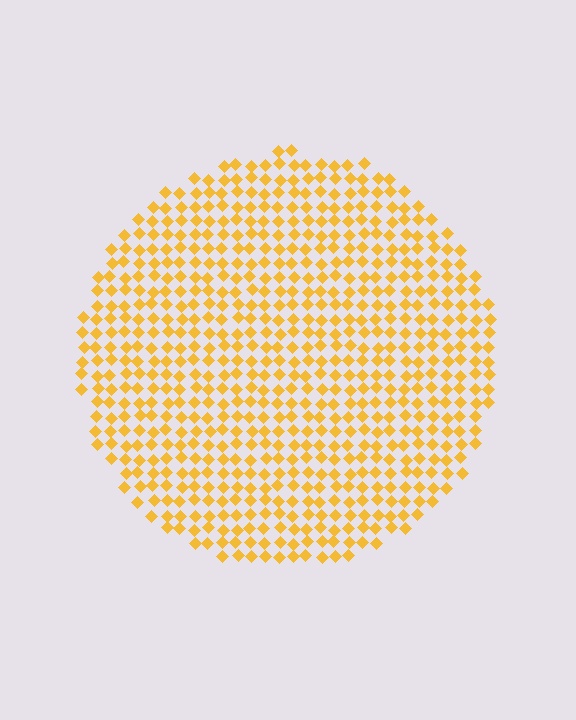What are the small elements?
The small elements are diamonds.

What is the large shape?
The large shape is a circle.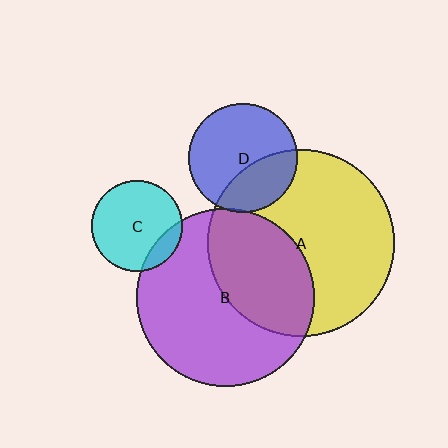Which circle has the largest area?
Circle A (yellow).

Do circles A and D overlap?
Yes.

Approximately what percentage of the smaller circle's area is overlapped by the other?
Approximately 35%.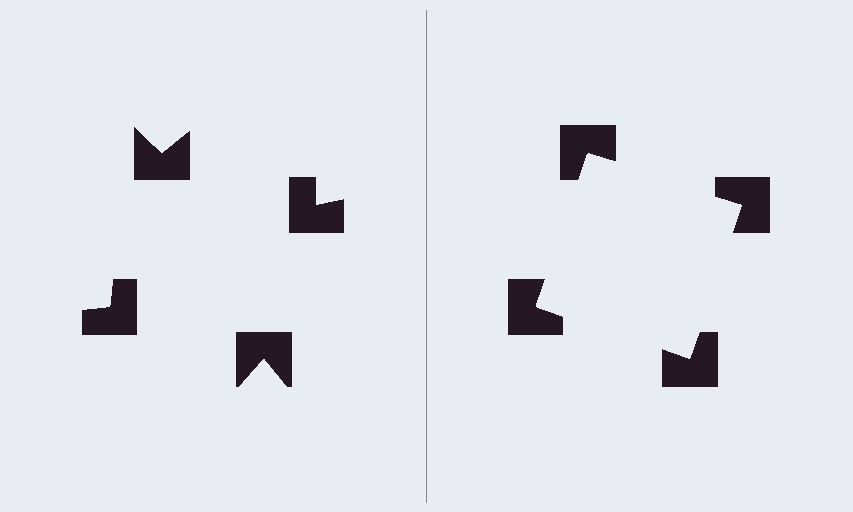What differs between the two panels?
The notched squares are positioned identically on both sides; only the wedge orientations differ. On the right they align to a square; on the left they are misaligned.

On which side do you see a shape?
An illusory square appears on the right side. On the left side the wedge cuts are rotated, so no coherent shape forms.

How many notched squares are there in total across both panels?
8 — 4 on each side.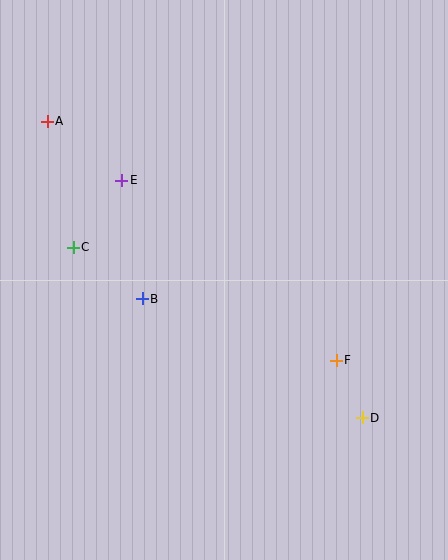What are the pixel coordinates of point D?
Point D is at (362, 418).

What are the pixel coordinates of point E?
Point E is at (122, 180).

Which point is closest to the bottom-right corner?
Point D is closest to the bottom-right corner.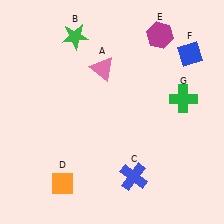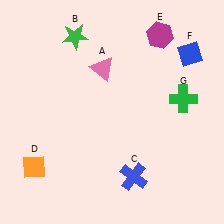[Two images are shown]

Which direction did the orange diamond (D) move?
The orange diamond (D) moved left.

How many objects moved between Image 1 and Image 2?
1 object moved between the two images.